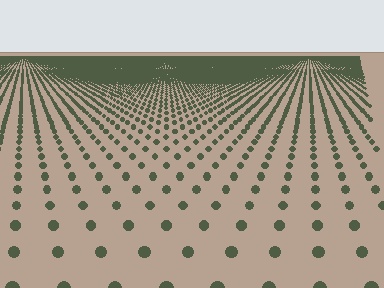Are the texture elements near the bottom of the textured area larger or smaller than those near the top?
Larger. Near the bottom, elements are closer to the viewer and appear at a bigger on-screen size.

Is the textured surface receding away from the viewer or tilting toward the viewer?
The surface is receding away from the viewer. Texture elements get smaller and denser toward the top.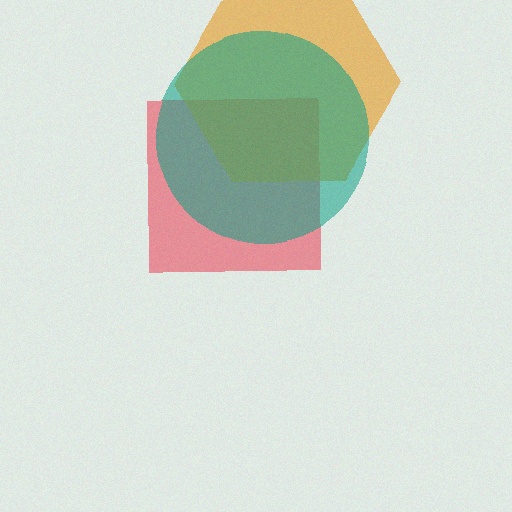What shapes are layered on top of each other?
The layered shapes are: a red square, an orange hexagon, a teal circle.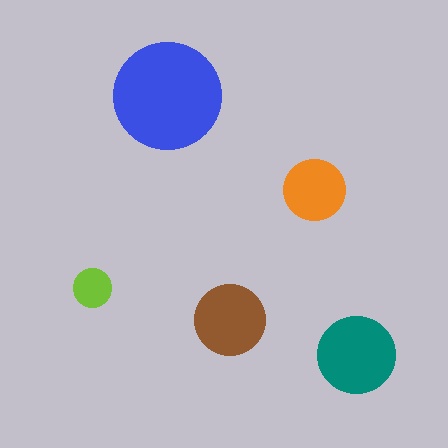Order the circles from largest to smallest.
the blue one, the teal one, the brown one, the orange one, the lime one.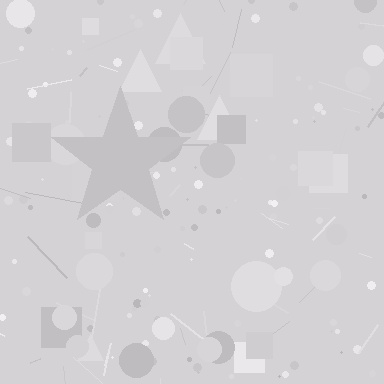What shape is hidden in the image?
A star is hidden in the image.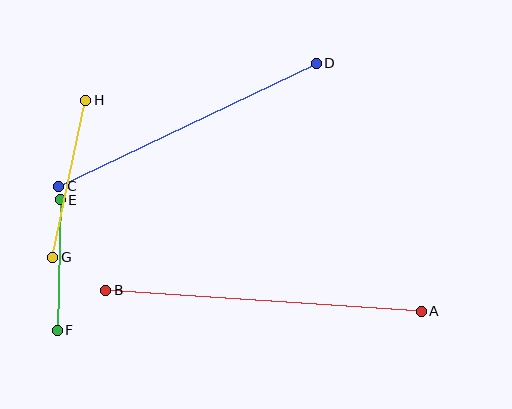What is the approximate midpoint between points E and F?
The midpoint is at approximately (59, 265) pixels.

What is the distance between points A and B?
The distance is approximately 316 pixels.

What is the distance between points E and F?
The distance is approximately 130 pixels.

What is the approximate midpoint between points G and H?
The midpoint is at approximately (69, 179) pixels.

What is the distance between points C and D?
The distance is approximately 285 pixels.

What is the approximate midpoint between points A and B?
The midpoint is at approximately (263, 301) pixels.